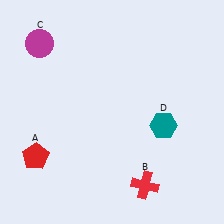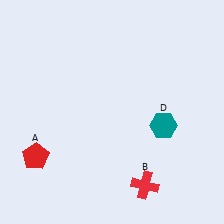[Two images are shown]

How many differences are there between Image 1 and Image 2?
There is 1 difference between the two images.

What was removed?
The magenta circle (C) was removed in Image 2.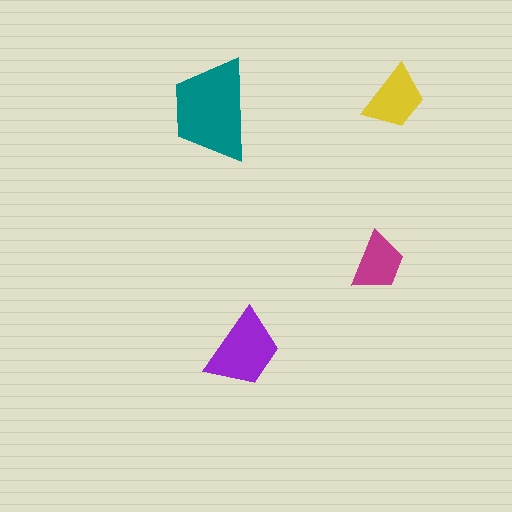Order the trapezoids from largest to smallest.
the teal one, the purple one, the yellow one, the magenta one.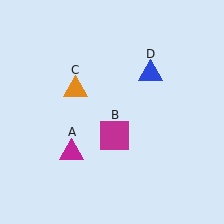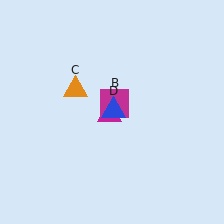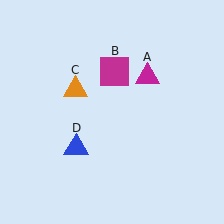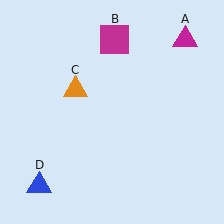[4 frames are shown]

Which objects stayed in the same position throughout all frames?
Orange triangle (object C) remained stationary.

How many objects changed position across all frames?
3 objects changed position: magenta triangle (object A), magenta square (object B), blue triangle (object D).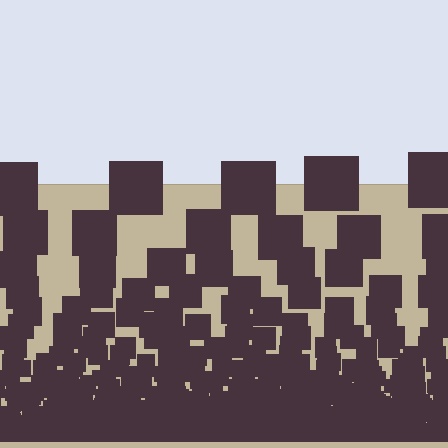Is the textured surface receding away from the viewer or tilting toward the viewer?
The surface appears to tilt toward the viewer. Texture elements get larger and sparser toward the top.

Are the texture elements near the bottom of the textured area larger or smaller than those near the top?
Smaller. The gradient is inverted — elements near the bottom are smaller and denser.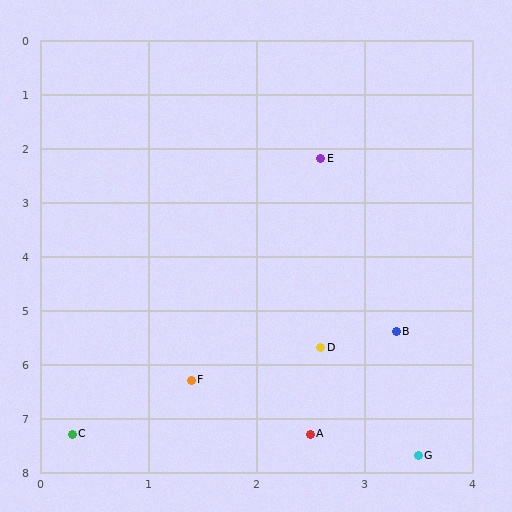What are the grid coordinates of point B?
Point B is at approximately (3.3, 5.4).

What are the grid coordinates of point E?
Point E is at approximately (2.6, 2.2).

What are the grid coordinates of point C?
Point C is at approximately (0.3, 7.3).